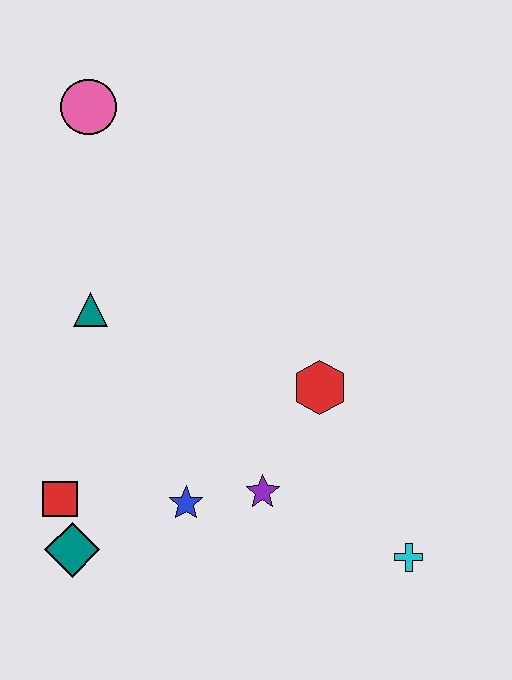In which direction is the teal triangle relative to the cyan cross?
The teal triangle is to the left of the cyan cross.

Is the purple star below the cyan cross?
No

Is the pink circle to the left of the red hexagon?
Yes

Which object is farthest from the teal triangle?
The cyan cross is farthest from the teal triangle.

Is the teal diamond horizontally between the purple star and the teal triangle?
No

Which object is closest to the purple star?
The blue star is closest to the purple star.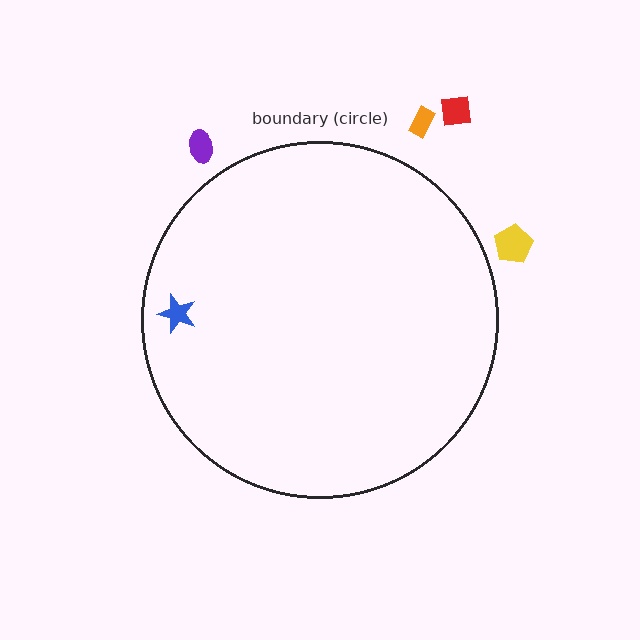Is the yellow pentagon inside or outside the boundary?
Outside.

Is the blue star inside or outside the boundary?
Inside.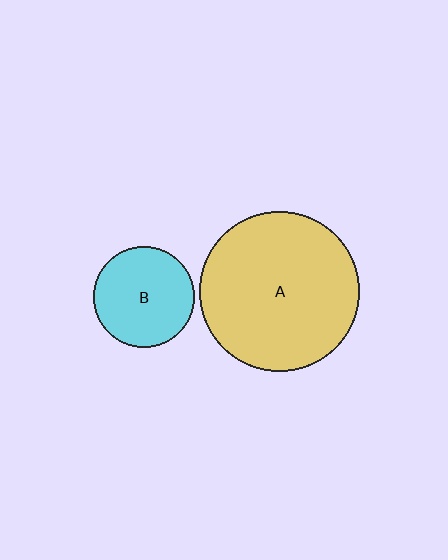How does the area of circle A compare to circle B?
Approximately 2.5 times.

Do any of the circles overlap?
No, none of the circles overlap.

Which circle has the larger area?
Circle A (yellow).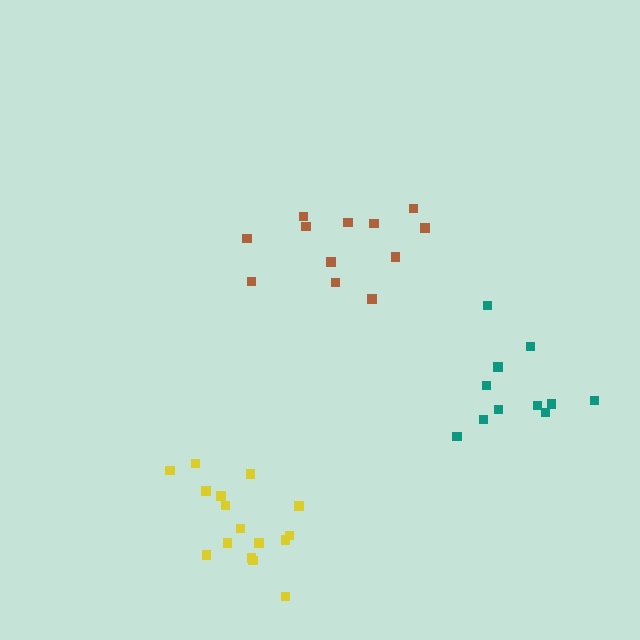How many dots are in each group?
Group 1: 12 dots, Group 2: 11 dots, Group 3: 16 dots (39 total).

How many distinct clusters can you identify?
There are 3 distinct clusters.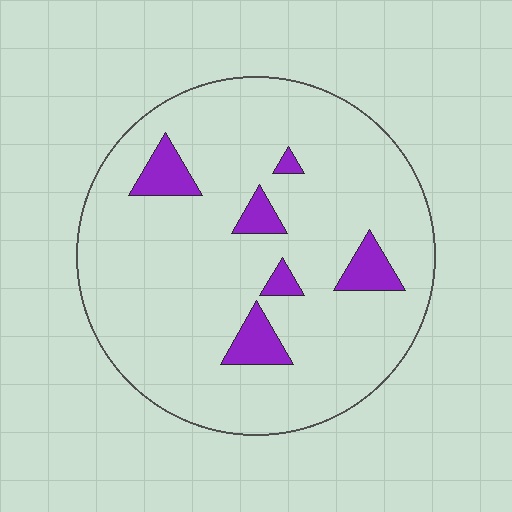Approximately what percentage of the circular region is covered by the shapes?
Approximately 10%.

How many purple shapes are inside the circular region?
6.